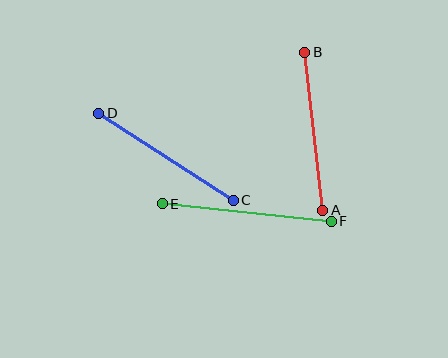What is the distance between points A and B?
The distance is approximately 159 pixels.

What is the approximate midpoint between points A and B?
The midpoint is at approximately (314, 131) pixels.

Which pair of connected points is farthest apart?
Points E and F are farthest apart.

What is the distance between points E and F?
The distance is approximately 170 pixels.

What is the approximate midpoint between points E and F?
The midpoint is at approximately (247, 212) pixels.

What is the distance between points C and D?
The distance is approximately 160 pixels.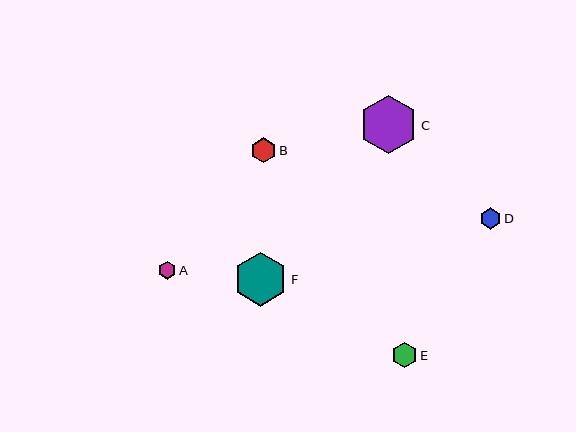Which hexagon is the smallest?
Hexagon A is the smallest with a size of approximately 18 pixels.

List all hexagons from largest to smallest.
From largest to smallest: C, F, E, B, D, A.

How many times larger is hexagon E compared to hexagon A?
Hexagon E is approximately 1.4 times the size of hexagon A.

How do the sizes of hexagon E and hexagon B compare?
Hexagon E and hexagon B are approximately the same size.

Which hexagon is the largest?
Hexagon C is the largest with a size of approximately 58 pixels.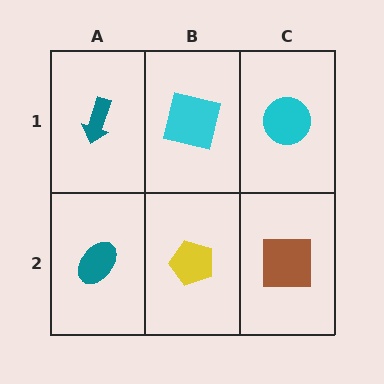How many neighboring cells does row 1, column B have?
3.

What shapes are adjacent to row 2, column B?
A cyan square (row 1, column B), a teal ellipse (row 2, column A), a brown square (row 2, column C).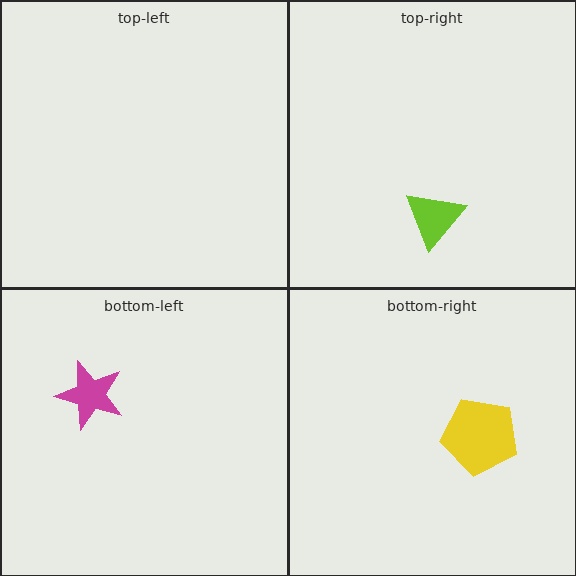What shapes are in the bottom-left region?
The magenta star.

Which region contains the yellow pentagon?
The bottom-right region.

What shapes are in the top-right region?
The lime triangle.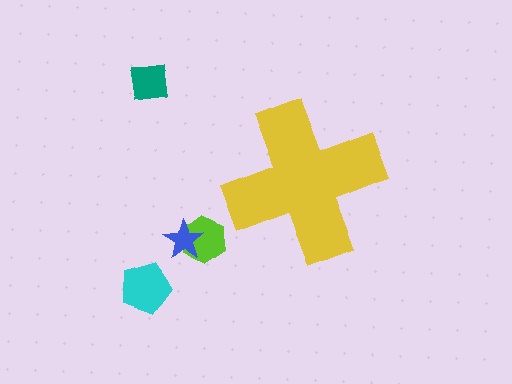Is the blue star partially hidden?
No, the blue star is fully visible.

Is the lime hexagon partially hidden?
No, the lime hexagon is fully visible.